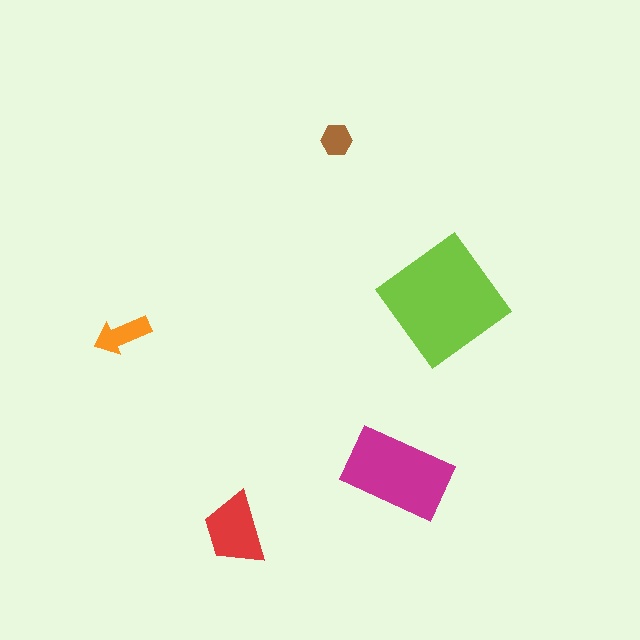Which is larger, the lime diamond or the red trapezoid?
The lime diamond.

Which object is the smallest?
The brown hexagon.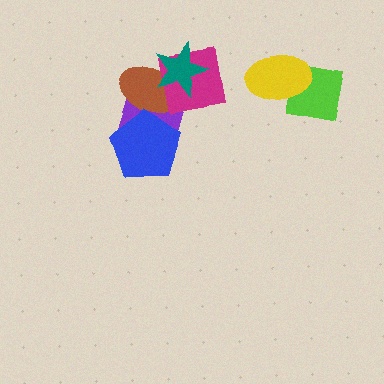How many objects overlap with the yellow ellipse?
1 object overlaps with the yellow ellipse.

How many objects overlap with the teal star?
3 objects overlap with the teal star.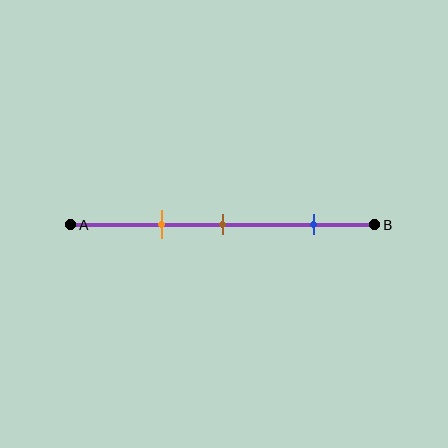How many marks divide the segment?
There are 3 marks dividing the segment.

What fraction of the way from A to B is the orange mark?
The orange mark is approximately 30% (0.3) of the way from A to B.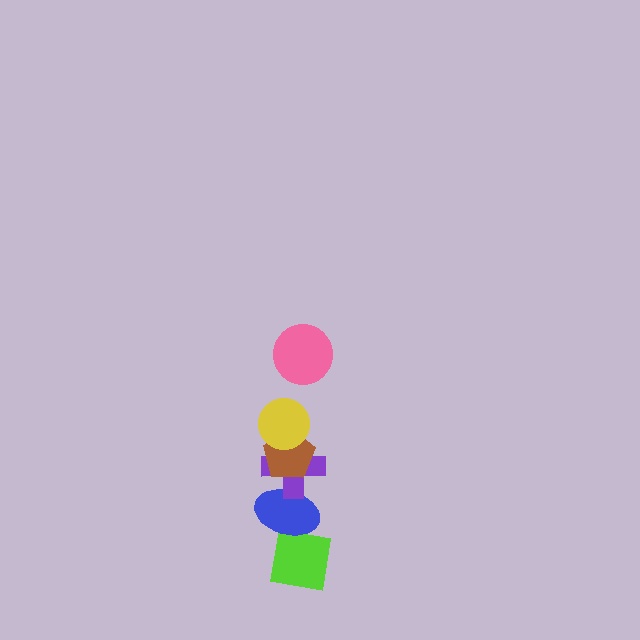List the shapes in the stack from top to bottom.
From top to bottom: the pink circle, the yellow circle, the brown pentagon, the purple cross, the blue ellipse, the lime square.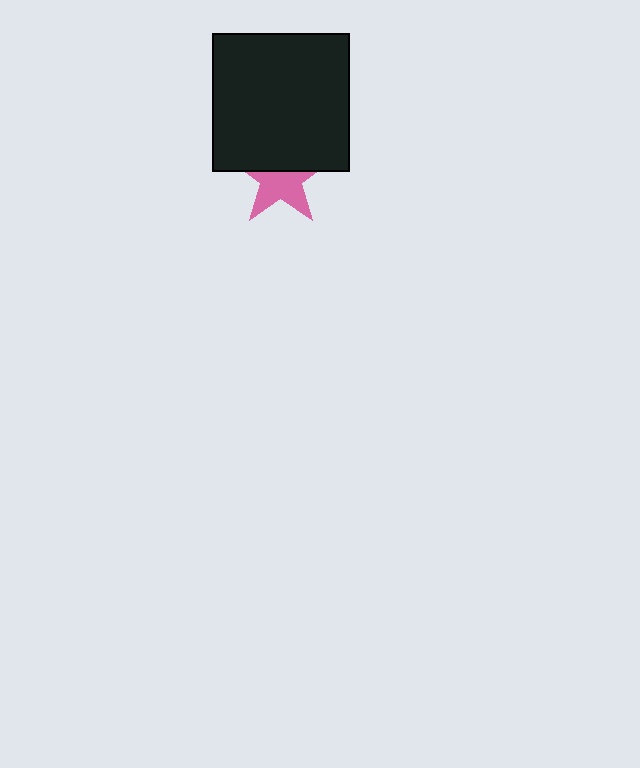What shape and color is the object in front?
The object in front is a black square.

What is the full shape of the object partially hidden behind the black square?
The partially hidden object is a pink star.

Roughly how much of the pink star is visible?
About half of it is visible (roughly 56%).